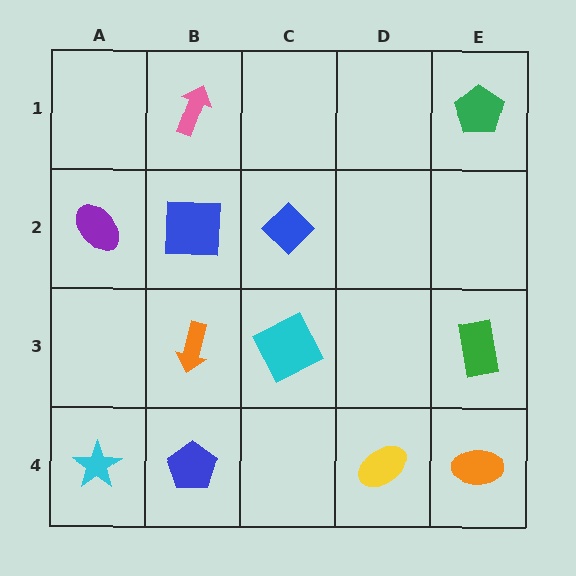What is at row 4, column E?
An orange ellipse.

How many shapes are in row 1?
2 shapes.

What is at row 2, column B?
A blue square.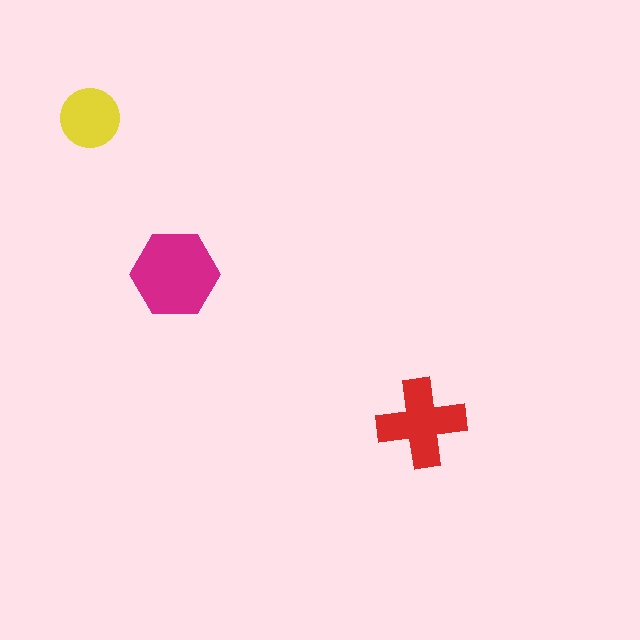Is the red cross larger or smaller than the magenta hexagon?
Smaller.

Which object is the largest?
The magenta hexagon.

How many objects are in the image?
There are 3 objects in the image.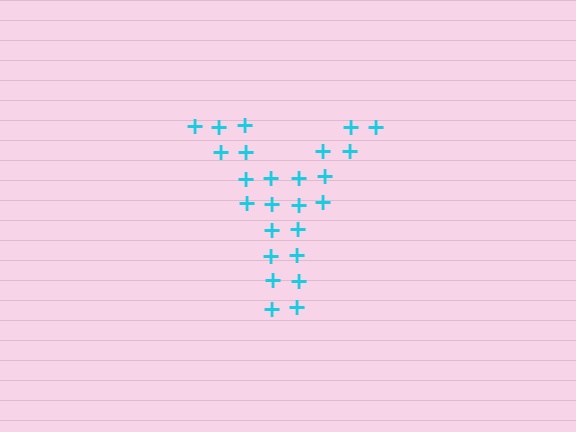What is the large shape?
The large shape is the letter Y.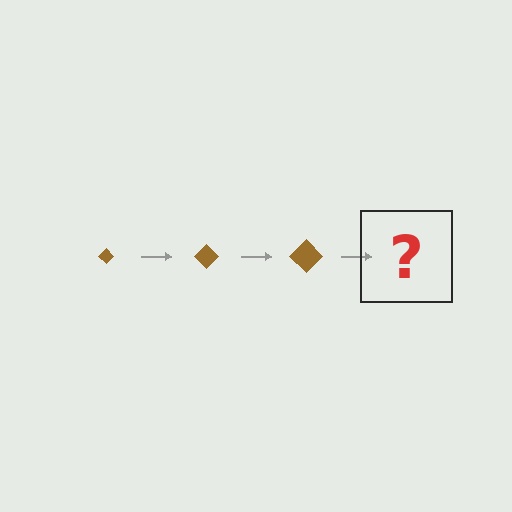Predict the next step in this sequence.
The next step is a brown diamond, larger than the previous one.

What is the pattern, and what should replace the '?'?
The pattern is that the diamond gets progressively larger each step. The '?' should be a brown diamond, larger than the previous one.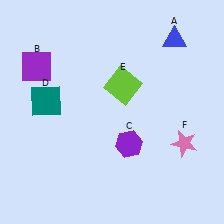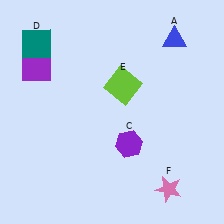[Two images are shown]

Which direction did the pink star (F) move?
The pink star (F) moved down.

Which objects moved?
The objects that moved are: the teal square (D), the pink star (F).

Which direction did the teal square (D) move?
The teal square (D) moved up.